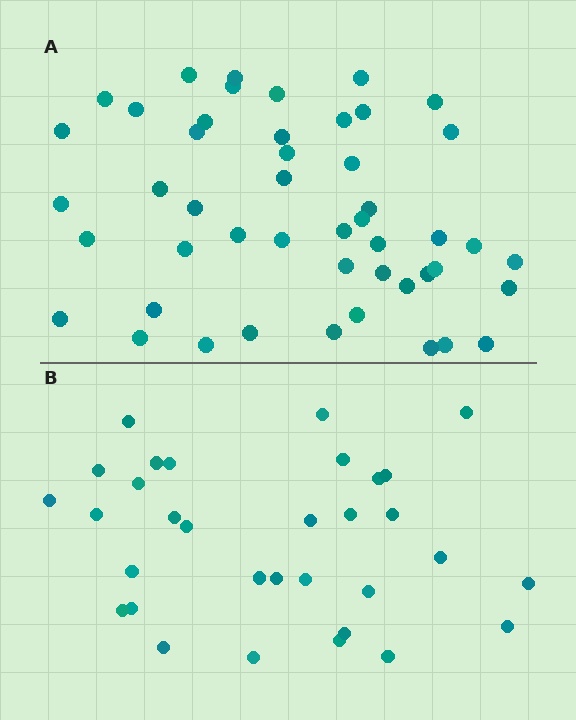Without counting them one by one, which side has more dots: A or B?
Region A (the top region) has more dots.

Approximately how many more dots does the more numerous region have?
Region A has approximately 15 more dots than region B.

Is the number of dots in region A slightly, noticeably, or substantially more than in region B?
Region A has substantially more. The ratio is roughly 1.5 to 1.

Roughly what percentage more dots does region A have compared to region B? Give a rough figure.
About 50% more.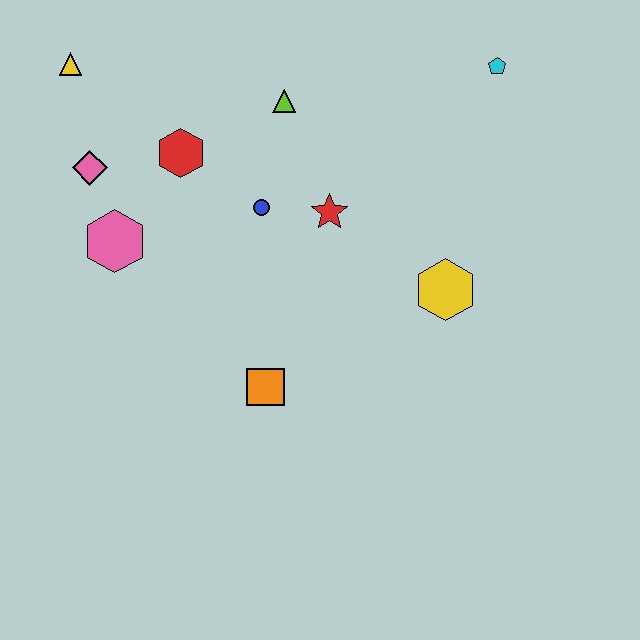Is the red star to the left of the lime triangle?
No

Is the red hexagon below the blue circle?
No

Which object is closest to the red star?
The blue circle is closest to the red star.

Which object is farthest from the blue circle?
The cyan pentagon is farthest from the blue circle.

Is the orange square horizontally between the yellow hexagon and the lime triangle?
No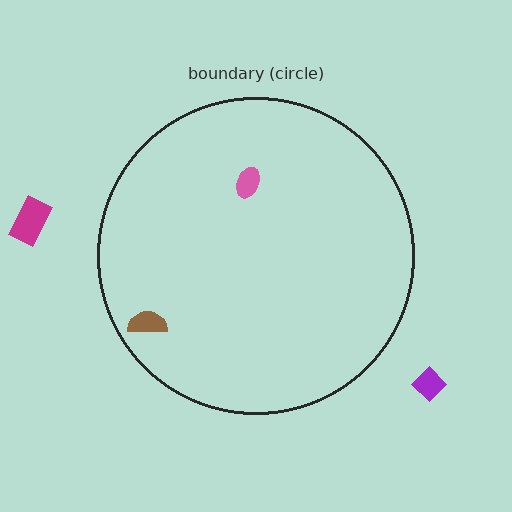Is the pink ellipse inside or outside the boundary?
Inside.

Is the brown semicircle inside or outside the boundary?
Inside.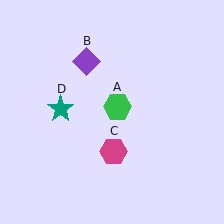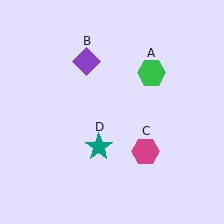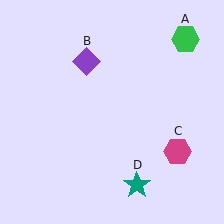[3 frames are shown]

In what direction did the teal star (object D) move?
The teal star (object D) moved down and to the right.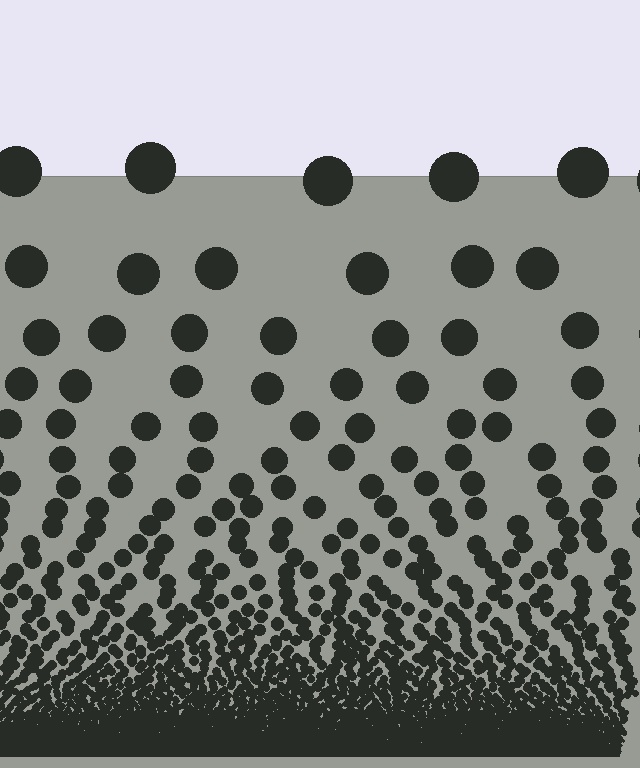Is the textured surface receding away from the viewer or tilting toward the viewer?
The surface appears to tilt toward the viewer. Texture elements get larger and sparser toward the top.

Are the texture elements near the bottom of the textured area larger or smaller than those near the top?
Smaller. The gradient is inverted — elements near the bottom are smaller and denser.